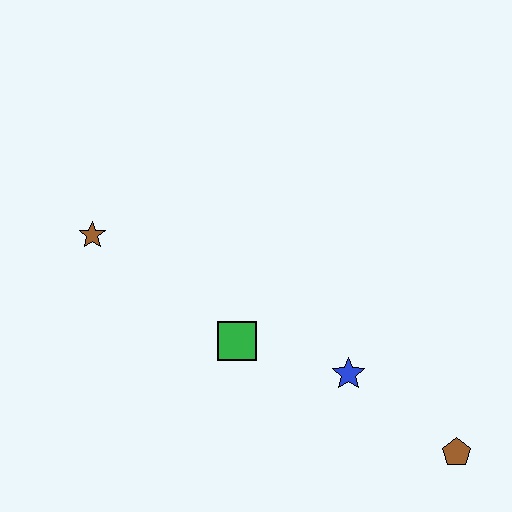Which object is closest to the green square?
The blue star is closest to the green square.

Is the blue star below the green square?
Yes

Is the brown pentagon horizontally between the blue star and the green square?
No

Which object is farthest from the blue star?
The brown star is farthest from the blue star.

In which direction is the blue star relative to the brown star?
The blue star is to the right of the brown star.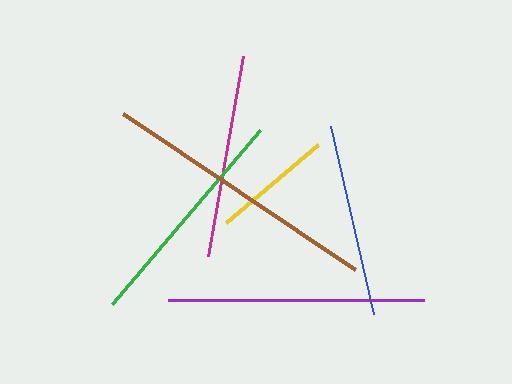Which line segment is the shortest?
The yellow line is the shortest at approximately 120 pixels.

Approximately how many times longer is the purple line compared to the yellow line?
The purple line is approximately 2.1 times the length of the yellow line.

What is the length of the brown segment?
The brown segment is approximately 280 pixels long.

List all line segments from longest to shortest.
From longest to shortest: brown, purple, green, magenta, blue, yellow.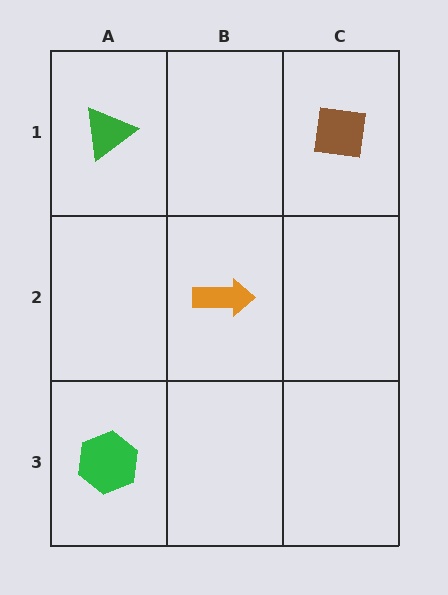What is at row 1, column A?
A green triangle.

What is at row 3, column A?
A green hexagon.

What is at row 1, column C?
A brown square.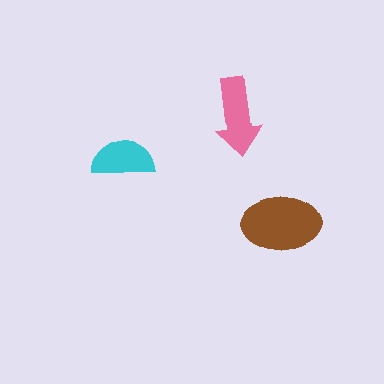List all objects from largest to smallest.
The brown ellipse, the pink arrow, the cyan semicircle.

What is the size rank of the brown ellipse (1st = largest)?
1st.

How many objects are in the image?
There are 3 objects in the image.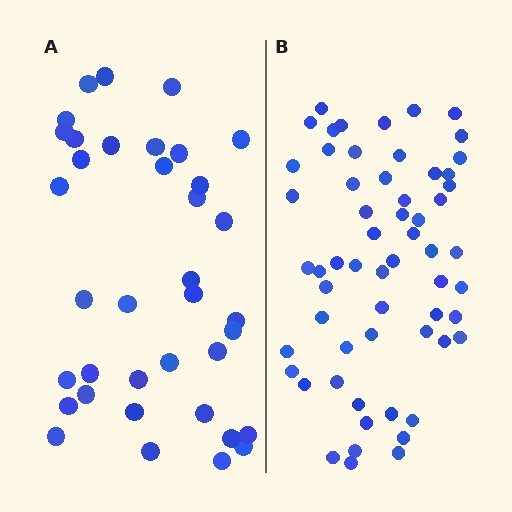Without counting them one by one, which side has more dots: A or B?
Region B (the right region) has more dots.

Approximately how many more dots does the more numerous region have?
Region B has approximately 20 more dots than region A.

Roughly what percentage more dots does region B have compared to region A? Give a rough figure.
About 60% more.